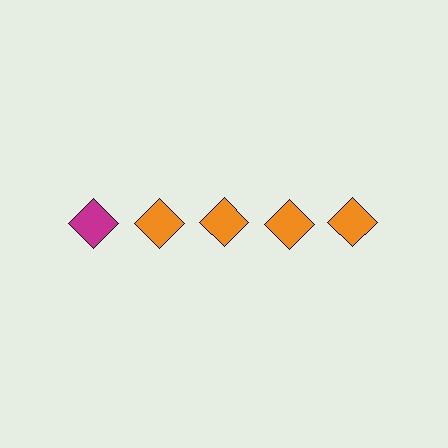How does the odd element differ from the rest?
It has a different color: magenta instead of orange.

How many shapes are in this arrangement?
There are 5 shapes arranged in a grid pattern.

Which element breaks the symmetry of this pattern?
The magenta diamond in the top row, leftmost column breaks the symmetry. All other shapes are orange diamonds.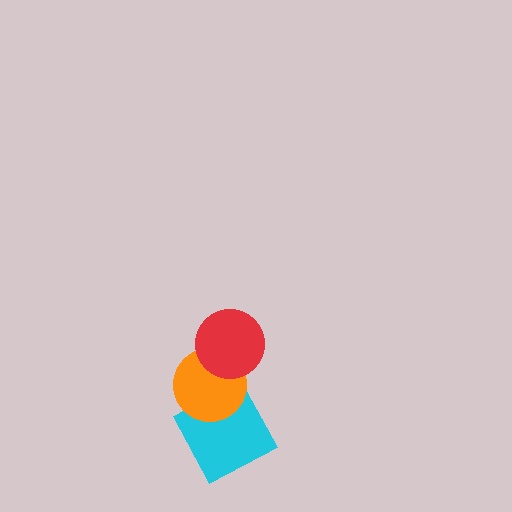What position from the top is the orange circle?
The orange circle is 2nd from the top.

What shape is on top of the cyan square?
The orange circle is on top of the cyan square.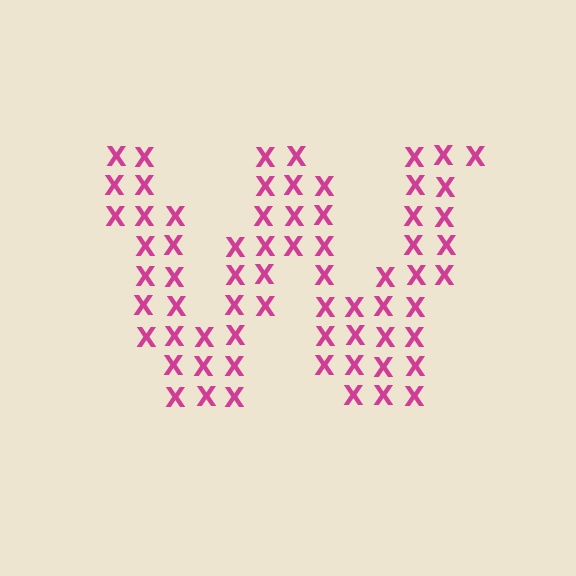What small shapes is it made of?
It is made of small letter X's.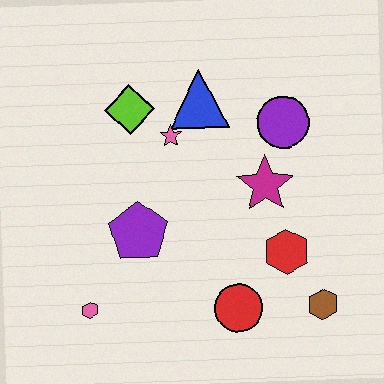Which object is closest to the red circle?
The red hexagon is closest to the red circle.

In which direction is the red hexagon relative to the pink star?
The red hexagon is below the pink star.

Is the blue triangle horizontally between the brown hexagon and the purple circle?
No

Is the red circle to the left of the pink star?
No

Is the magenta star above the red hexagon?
Yes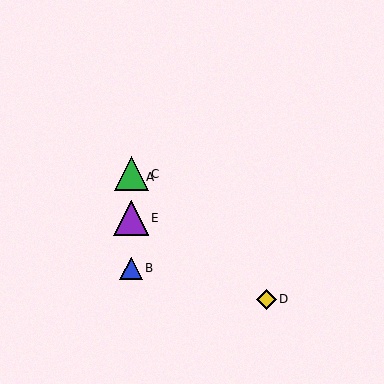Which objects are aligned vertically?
Objects A, B, C, E are aligned vertically.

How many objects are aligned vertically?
4 objects (A, B, C, E) are aligned vertically.